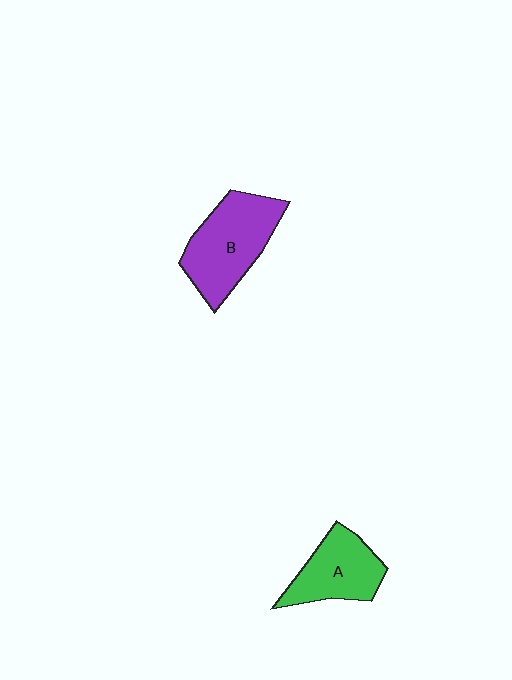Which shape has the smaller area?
Shape A (green).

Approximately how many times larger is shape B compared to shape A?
Approximately 1.3 times.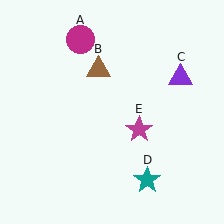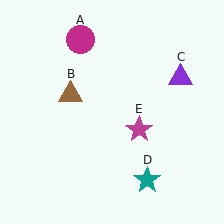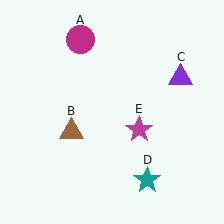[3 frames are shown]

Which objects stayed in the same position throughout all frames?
Magenta circle (object A) and purple triangle (object C) and teal star (object D) and magenta star (object E) remained stationary.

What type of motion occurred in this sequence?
The brown triangle (object B) rotated counterclockwise around the center of the scene.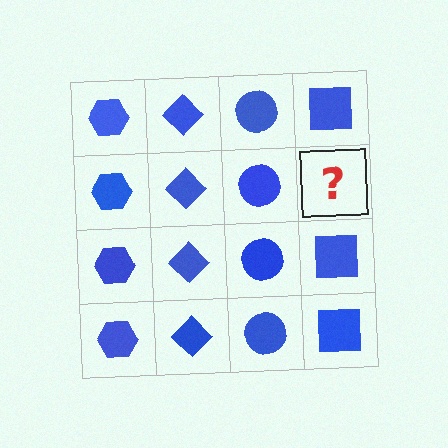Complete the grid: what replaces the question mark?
The question mark should be replaced with a blue square.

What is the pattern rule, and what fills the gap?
The rule is that each column has a consistent shape. The gap should be filled with a blue square.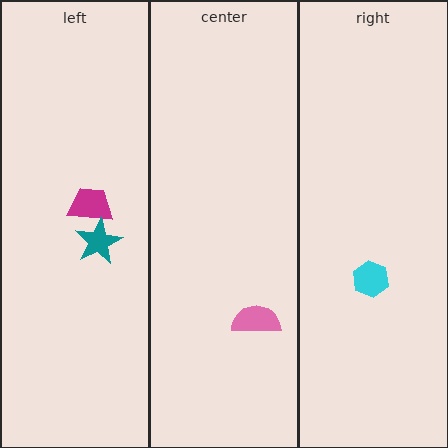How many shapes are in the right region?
1.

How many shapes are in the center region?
1.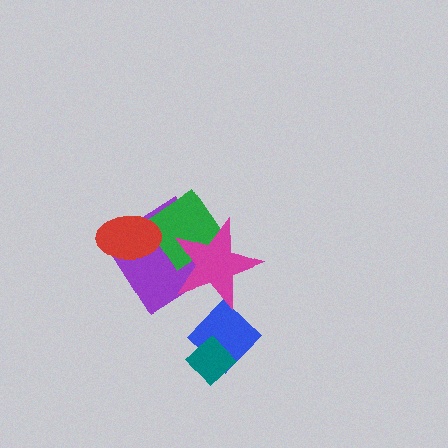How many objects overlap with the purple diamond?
3 objects overlap with the purple diamond.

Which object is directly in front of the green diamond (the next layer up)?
The magenta star is directly in front of the green diamond.